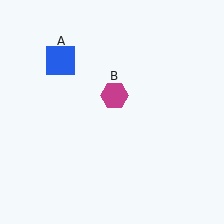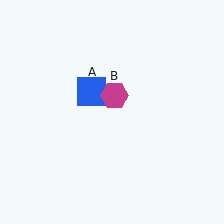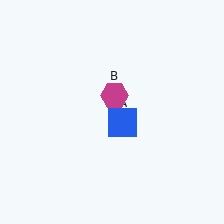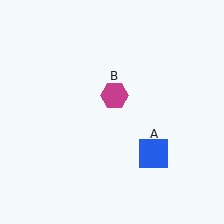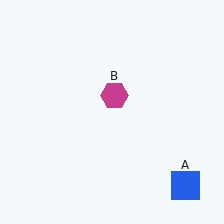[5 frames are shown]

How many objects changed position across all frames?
1 object changed position: blue square (object A).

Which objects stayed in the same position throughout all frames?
Magenta hexagon (object B) remained stationary.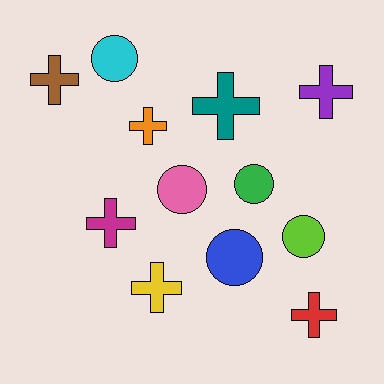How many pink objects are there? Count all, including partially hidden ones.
There is 1 pink object.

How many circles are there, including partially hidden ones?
There are 5 circles.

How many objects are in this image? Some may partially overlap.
There are 12 objects.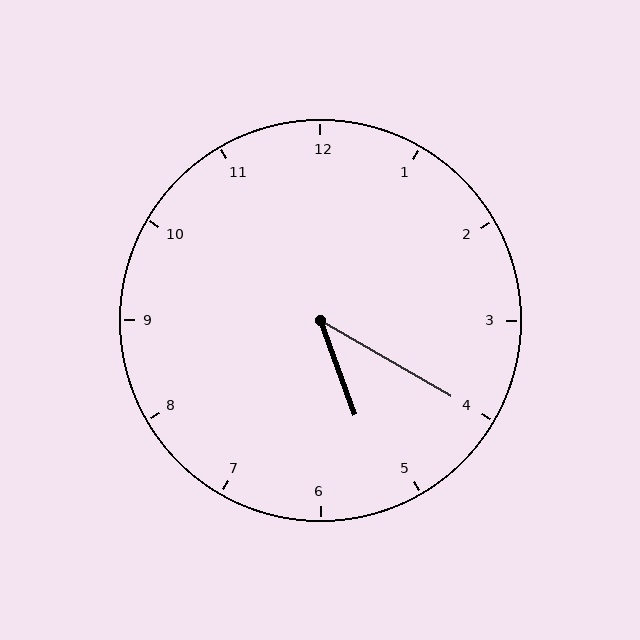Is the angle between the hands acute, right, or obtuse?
It is acute.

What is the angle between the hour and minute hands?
Approximately 40 degrees.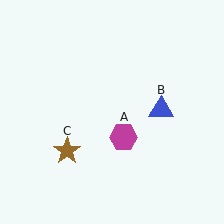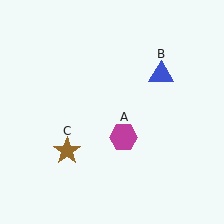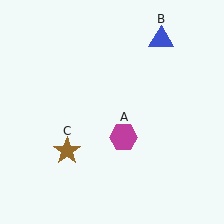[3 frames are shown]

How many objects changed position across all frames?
1 object changed position: blue triangle (object B).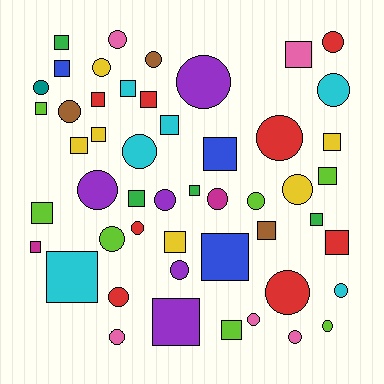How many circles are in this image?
There are 25 circles.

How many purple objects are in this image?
There are 5 purple objects.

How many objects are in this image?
There are 50 objects.